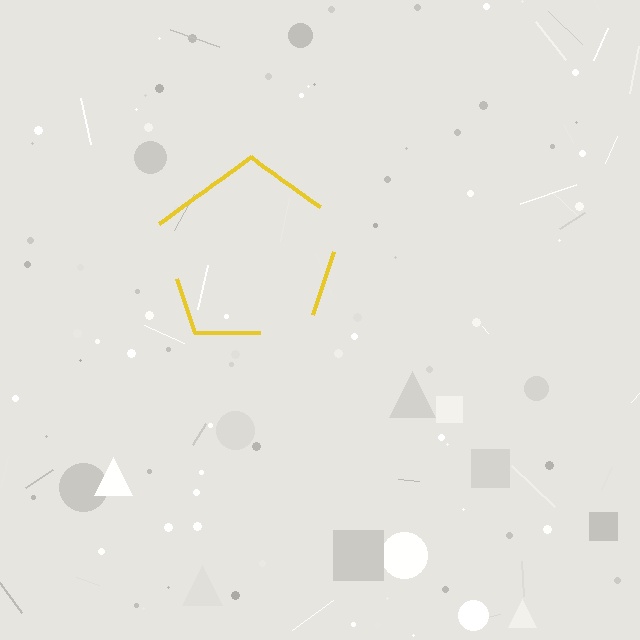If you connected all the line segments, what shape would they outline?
They would outline a pentagon.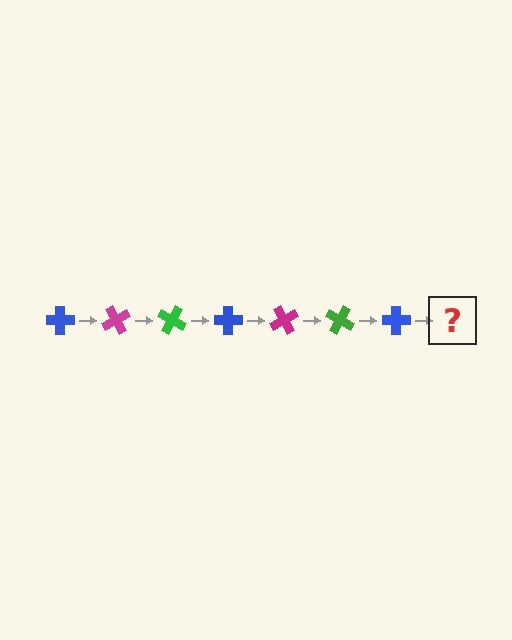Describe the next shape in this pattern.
It should be a magenta cross, rotated 420 degrees from the start.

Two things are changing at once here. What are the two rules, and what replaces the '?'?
The two rules are that it rotates 60 degrees each step and the color cycles through blue, magenta, and green. The '?' should be a magenta cross, rotated 420 degrees from the start.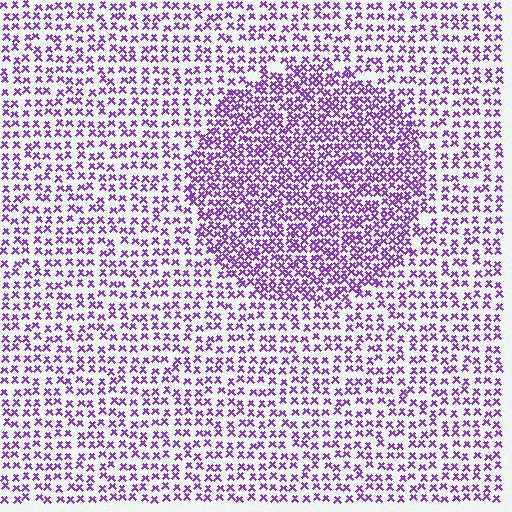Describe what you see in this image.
The image contains small purple elements arranged at two different densities. A circle-shaped region is visible where the elements are more densely packed than the surrounding area.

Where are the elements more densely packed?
The elements are more densely packed inside the circle boundary.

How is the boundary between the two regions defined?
The boundary is defined by a change in element density (approximately 1.8x ratio). All elements are the same color, size, and shape.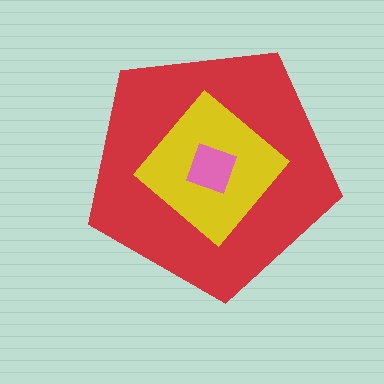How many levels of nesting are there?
3.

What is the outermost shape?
The red pentagon.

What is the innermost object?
The pink square.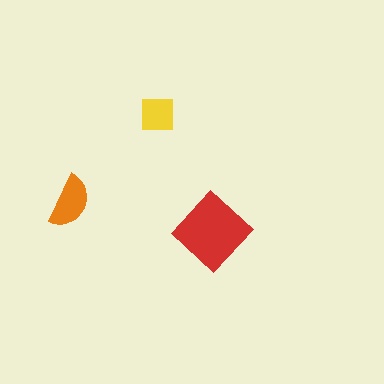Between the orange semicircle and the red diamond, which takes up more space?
The red diamond.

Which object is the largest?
The red diamond.